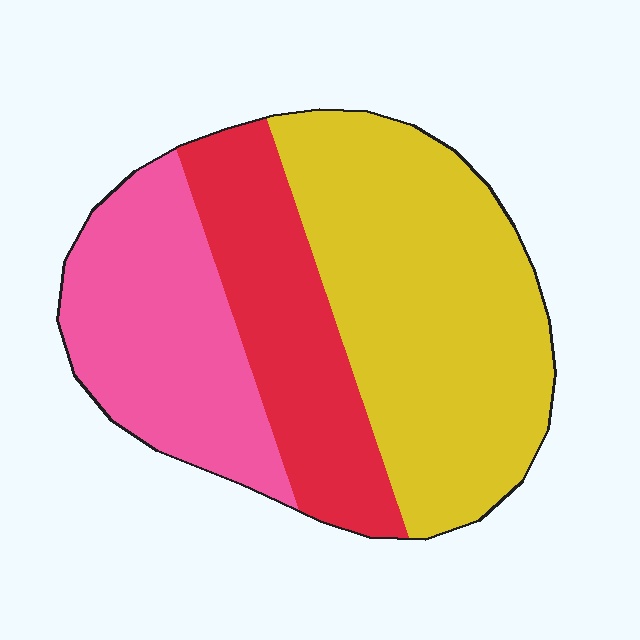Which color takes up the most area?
Yellow, at roughly 45%.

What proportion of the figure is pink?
Pink takes up about one quarter (1/4) of the figure.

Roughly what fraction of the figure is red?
Red takes up about one quarter (1/4) of the figure.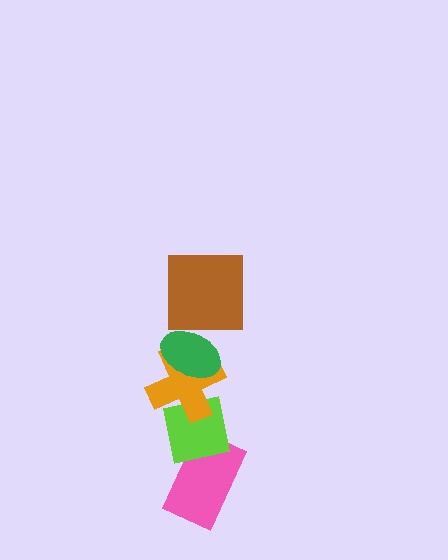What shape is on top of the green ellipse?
The brown square is on top of the green ellipse.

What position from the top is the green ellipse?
The green ellipse is 2nd from the top.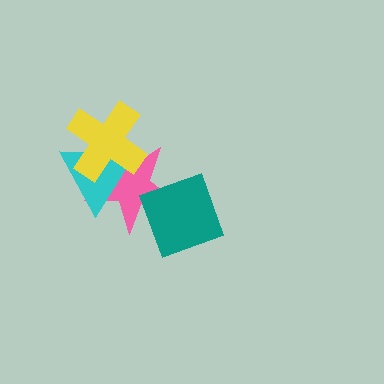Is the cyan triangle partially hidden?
Yes, it is partially covered by another shape.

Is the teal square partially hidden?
No, no other shape covers it.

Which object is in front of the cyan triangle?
The yellow cross is in front of the cyan triangle.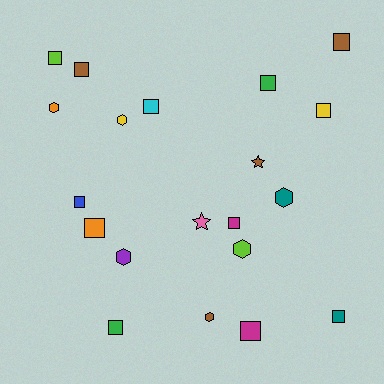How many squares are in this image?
There are 12 squares.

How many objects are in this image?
There are 20 objects.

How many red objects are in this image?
There are no red objects.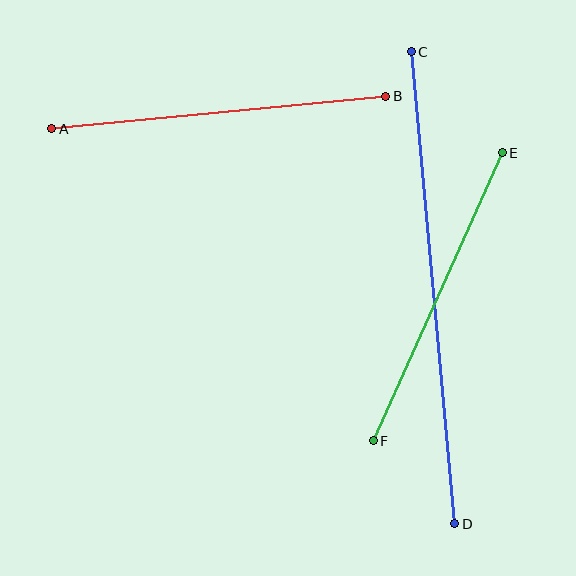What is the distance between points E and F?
The distance is approximately 315 pixels.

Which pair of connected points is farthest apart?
Points C and D are farthest apart.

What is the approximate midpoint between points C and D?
The midpoint is at approximately (433, 288) pixels.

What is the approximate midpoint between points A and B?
The midpoint is at approximately (219, 112) pixels.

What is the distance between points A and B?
The distance is approximately 336 pixels.